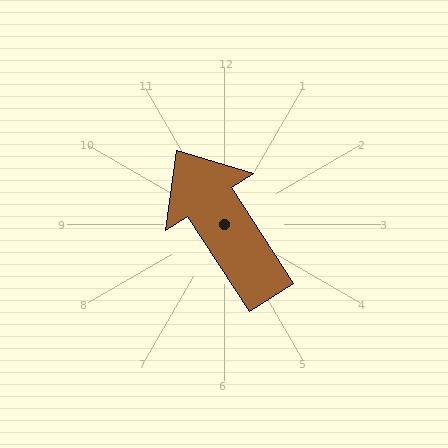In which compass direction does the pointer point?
Northwest.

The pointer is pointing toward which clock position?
Roughly 11 o'clock.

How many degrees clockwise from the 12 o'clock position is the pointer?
Approximately 327 degrees.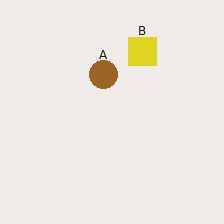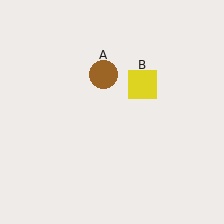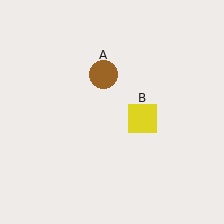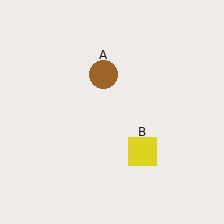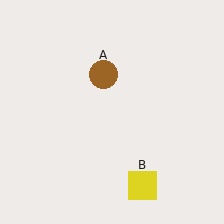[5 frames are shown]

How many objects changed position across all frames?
1 object changed position: yellow square (object B).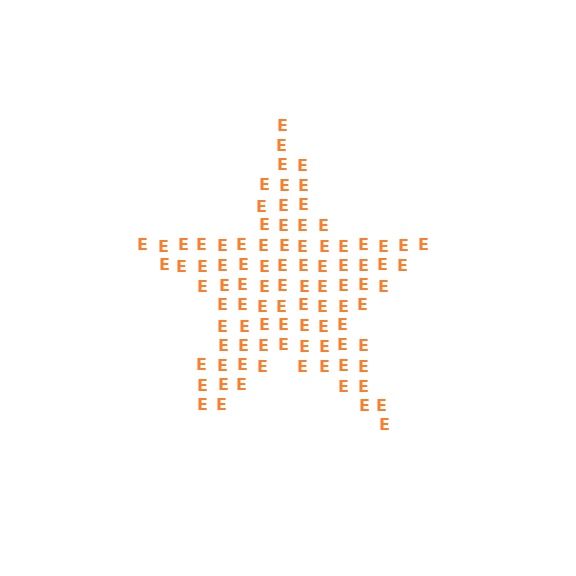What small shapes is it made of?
It is made of small letter E's.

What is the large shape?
The large shape is a star.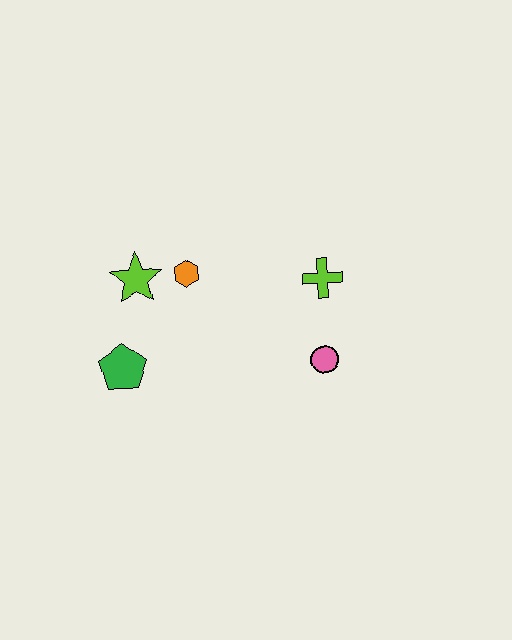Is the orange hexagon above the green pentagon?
Yes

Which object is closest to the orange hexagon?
The lime star is closest to the orange hexagon.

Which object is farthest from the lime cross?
The green pentagon is farthest from the lime cross.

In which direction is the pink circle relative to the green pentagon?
The pink circle is to the right of the green pentagon.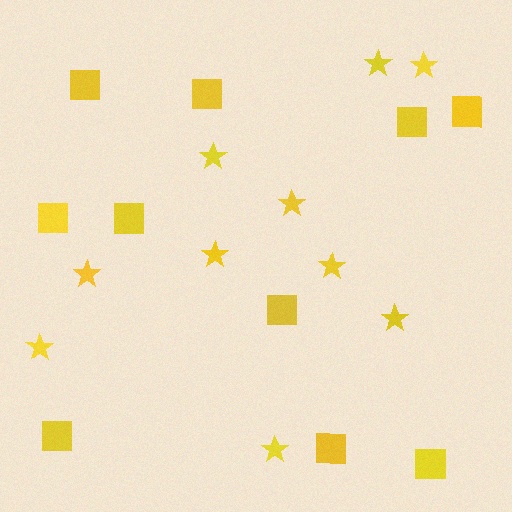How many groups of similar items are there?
There are 2 groups: one group of squares (10) and one group of stars (10).